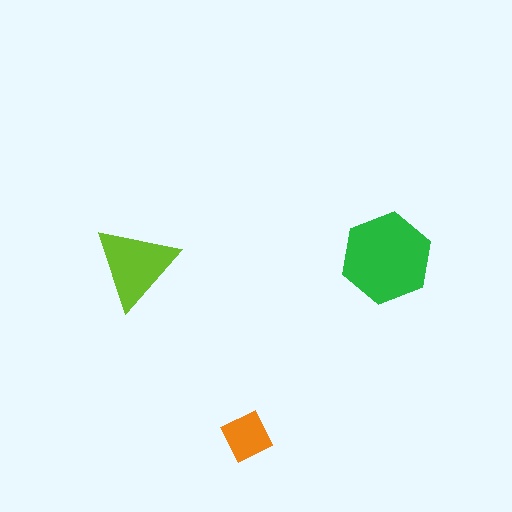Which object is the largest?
The green hexagon.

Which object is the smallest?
The orange diamond.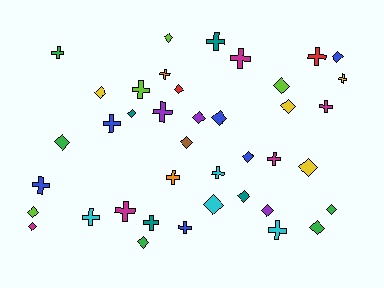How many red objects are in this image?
There are 2 red objects.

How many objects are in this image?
There are 40 objects.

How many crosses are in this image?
There are 19 crosses.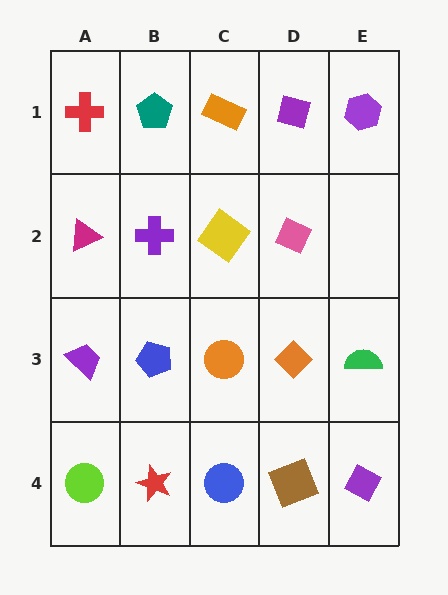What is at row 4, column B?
A red star.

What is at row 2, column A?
A magenta triangle.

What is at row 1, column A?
A red cross.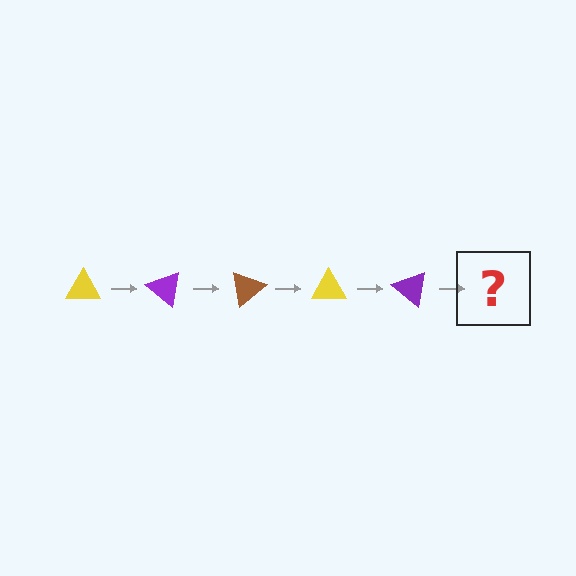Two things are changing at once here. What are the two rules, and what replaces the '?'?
The two rules are that it rotates 40 degrees each step and the color cycles through yellow, purple, and brown. The '?' should be a brown triangle, rotated 200 degrees from the start.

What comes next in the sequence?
The next element should be a brown triangle, rotated 200 degrees from the start.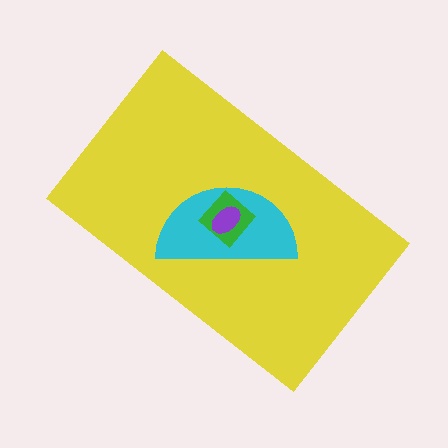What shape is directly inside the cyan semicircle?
The green diamond.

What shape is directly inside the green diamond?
The purple ellipse.